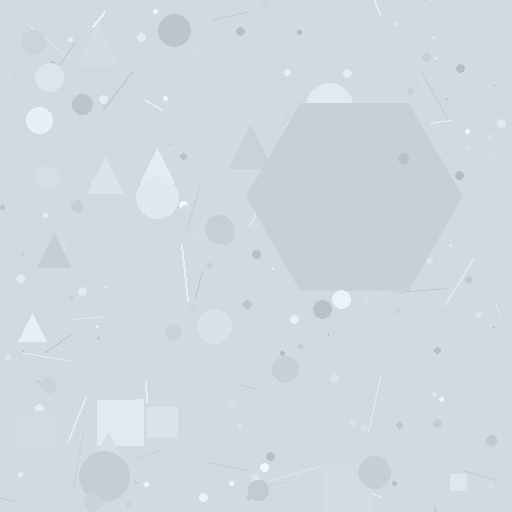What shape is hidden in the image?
A hexagon is hidden in the image.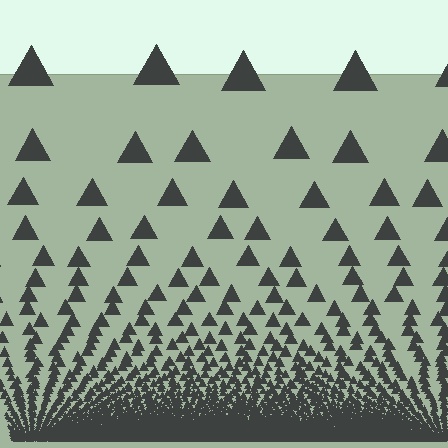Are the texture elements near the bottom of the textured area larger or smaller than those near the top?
Smaller. The gradient is inverted — elements near the bottom are smaller and denser.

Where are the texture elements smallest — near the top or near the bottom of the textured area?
Near the bottom.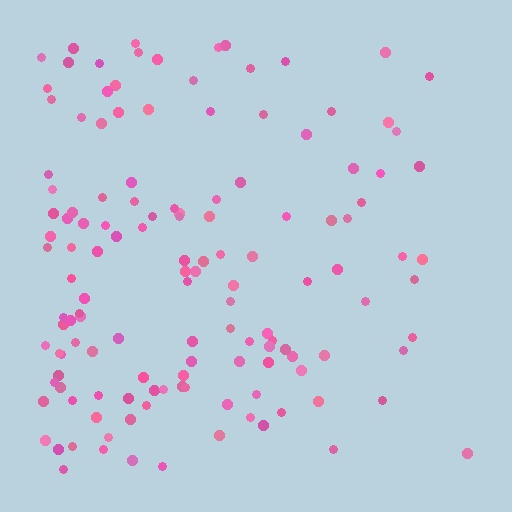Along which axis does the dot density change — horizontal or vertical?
Horizontal.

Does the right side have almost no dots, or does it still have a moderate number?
Still a moderate number, just noticeably fewer than the left.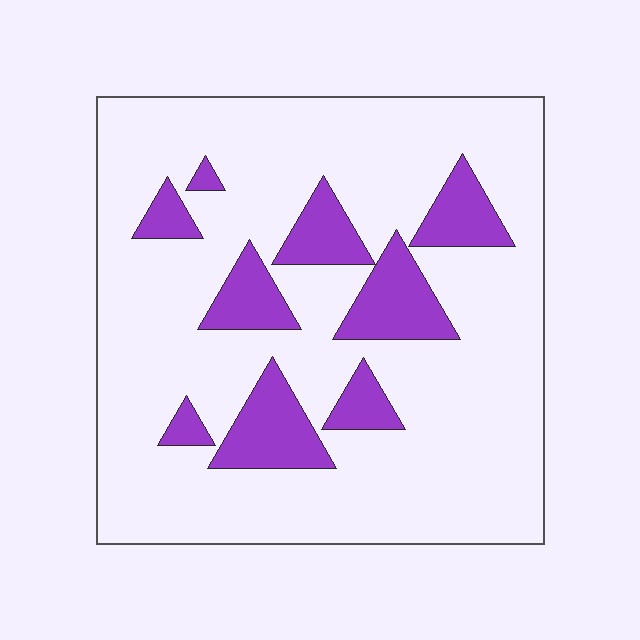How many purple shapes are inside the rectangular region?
9.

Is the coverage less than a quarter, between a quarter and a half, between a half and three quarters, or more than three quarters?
Less than a quarter.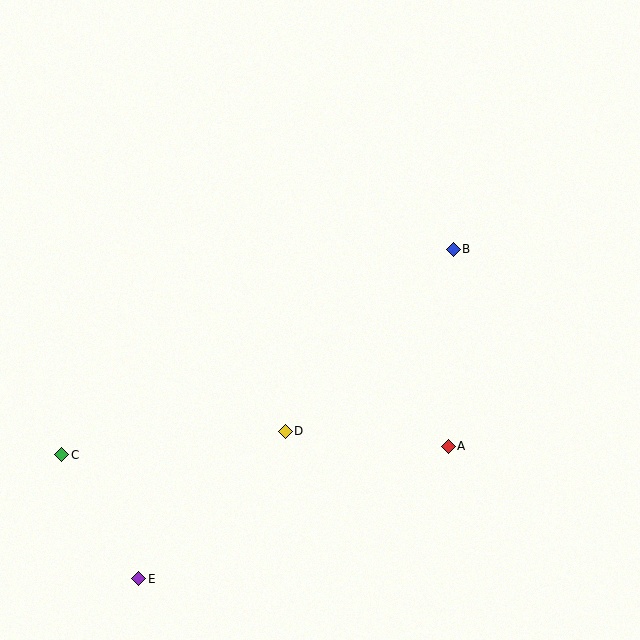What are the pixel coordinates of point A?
Point A is at (448, 446).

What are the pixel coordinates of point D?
Point D is at (285, 431).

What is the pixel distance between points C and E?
The distance between C and E is 146 pixels.